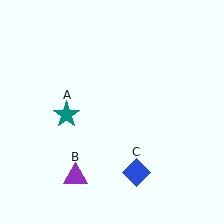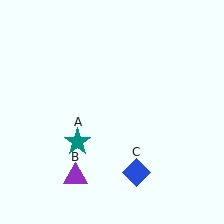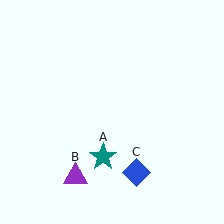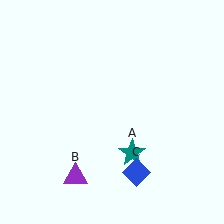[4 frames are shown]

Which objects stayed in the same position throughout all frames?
Purple triangle (object B) and blue diamond (object C) remained stationary.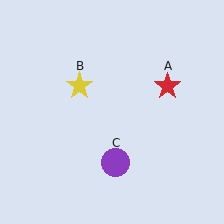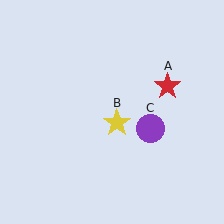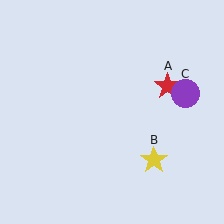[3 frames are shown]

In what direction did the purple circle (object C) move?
The purple circle (object C) moved up and to the right.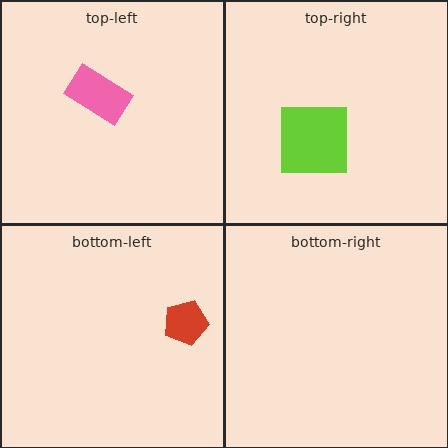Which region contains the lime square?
The top-right region.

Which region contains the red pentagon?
The bottom-left region.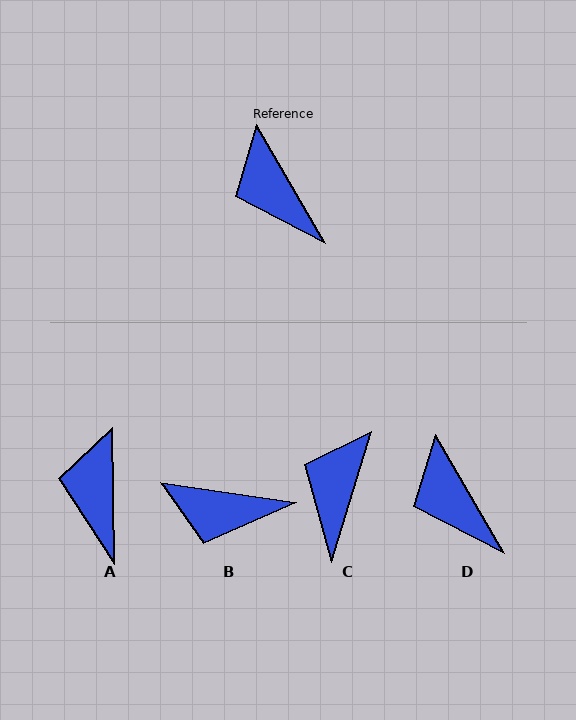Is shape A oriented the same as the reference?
No, it is off by about 30 degrees.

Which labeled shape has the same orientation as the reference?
D.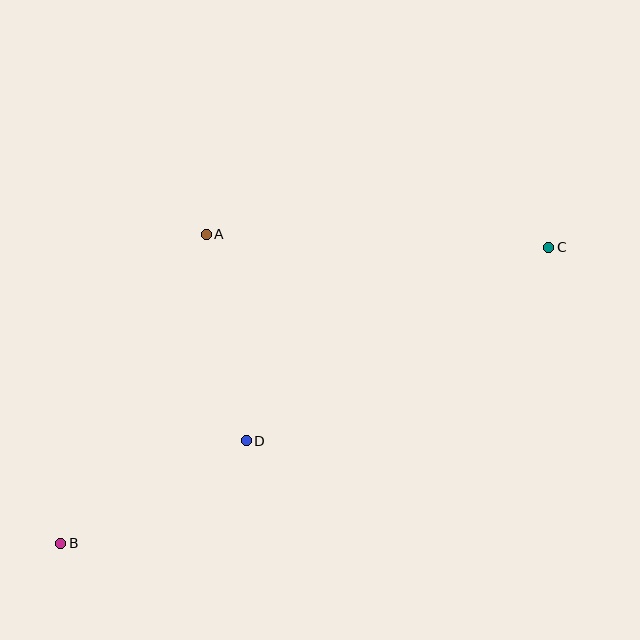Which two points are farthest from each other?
Points B and C are farthest from each other.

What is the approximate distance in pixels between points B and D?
The distance between B and D is approximately 212 pixels.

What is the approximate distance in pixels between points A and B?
The distance between A and B is approximately 342 pixels.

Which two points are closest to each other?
Points A and D are closest to each other.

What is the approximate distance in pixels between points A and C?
The distance between A and C is approximately 343 pixels.